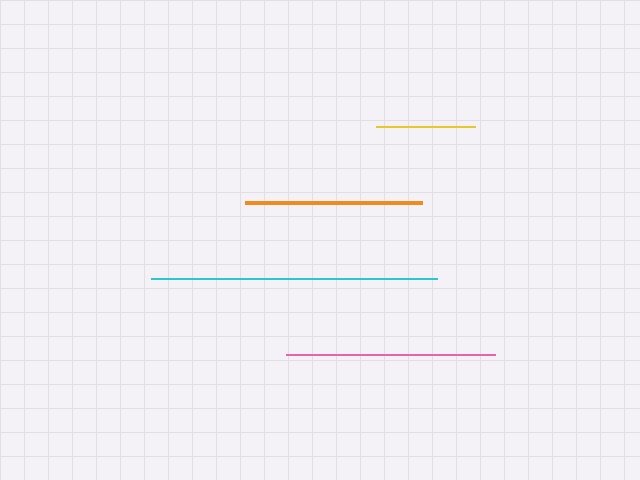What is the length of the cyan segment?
The cyan segment is approximately 286 pixels long.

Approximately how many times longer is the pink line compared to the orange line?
The pink line is approximately 1.2 times the length of the orange line.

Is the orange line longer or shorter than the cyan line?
The cyan line is longer than the orange line.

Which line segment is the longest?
The cyan line is the longest at approximately 286 pixels.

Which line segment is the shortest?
The yellow line is the shortest at approximately 100 pixels.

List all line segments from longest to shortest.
From longest to shortest: cyan, pink, orange, yellow.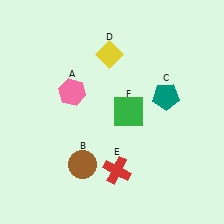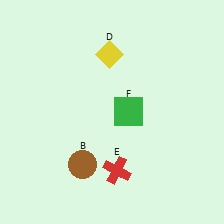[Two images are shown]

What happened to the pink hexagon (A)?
The pink hexagon (A) was removed in Image 2. It was in the top-left area of Image 1.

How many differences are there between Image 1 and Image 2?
There are 2 differences between the two images.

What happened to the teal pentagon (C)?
The teal pentagon (C) was removed in Image 2. It was in the top-right area of Image 1.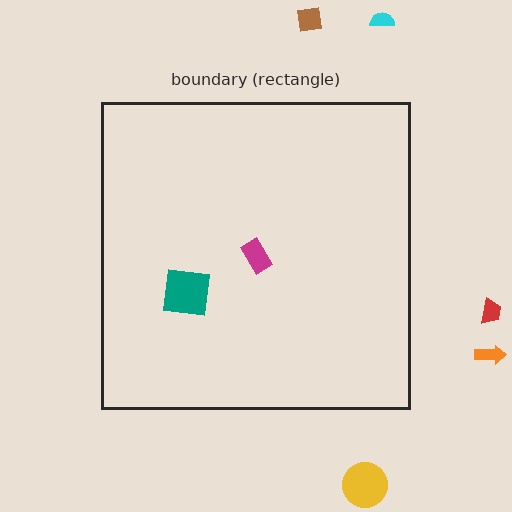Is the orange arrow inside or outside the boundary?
Outside.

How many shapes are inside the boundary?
2 inside, 5 outside.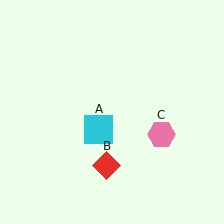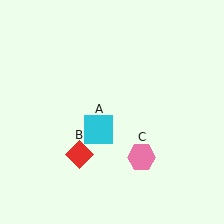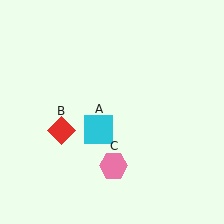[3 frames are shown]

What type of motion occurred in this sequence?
The red diamond (object B), pink hexagon (object C) rotated clockwise around the center of the scene.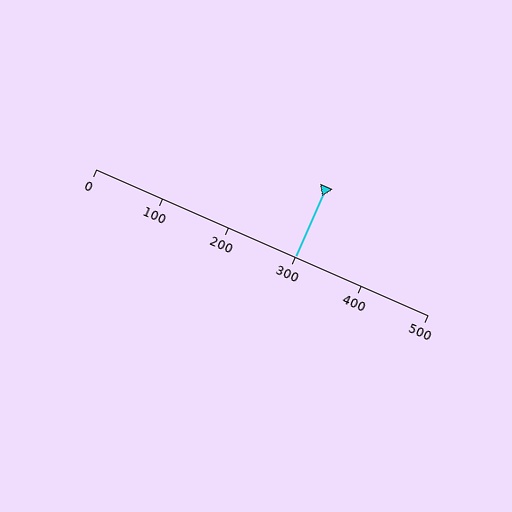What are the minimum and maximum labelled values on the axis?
The axis runs from 0 to 500.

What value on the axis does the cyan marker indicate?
The marker indicates approximately 300.